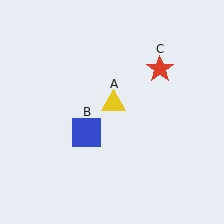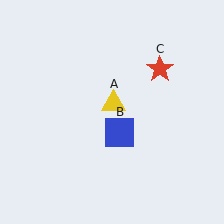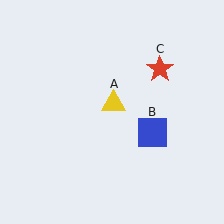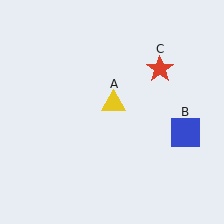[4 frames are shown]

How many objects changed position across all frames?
1 object changed position: blue square (object B).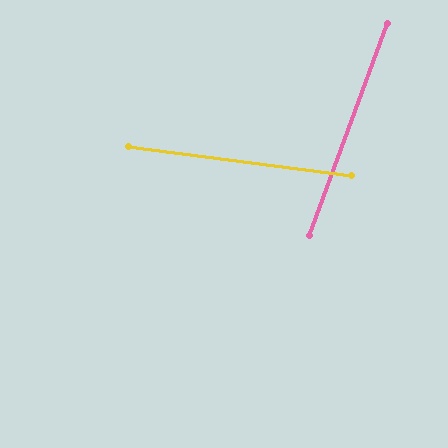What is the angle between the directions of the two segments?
Approximately 77 degrees.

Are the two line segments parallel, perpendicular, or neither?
Neither parallel nor perpendicular — they differ by about 77°.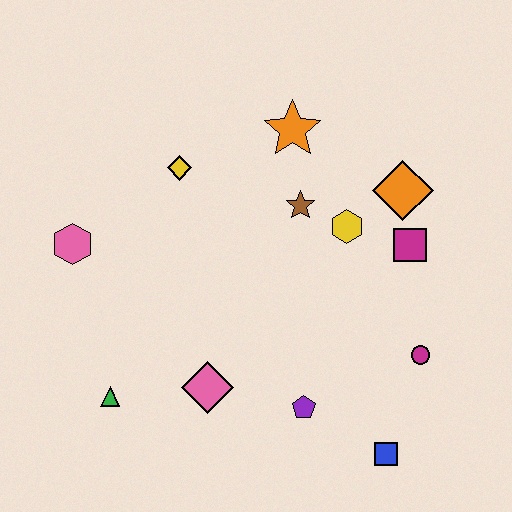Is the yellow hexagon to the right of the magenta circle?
No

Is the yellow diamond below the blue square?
No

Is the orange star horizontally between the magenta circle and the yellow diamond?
Yes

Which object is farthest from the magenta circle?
The pink hexagon is farthest from the magenta circle.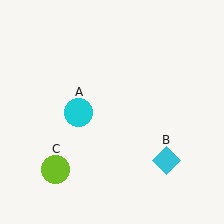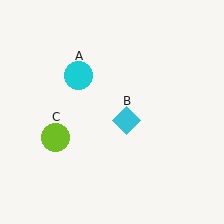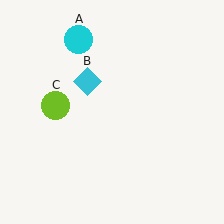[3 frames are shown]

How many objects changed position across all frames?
3 objects changed position: cyan circle (object A), cyan diamond (object B), lime circle (object C).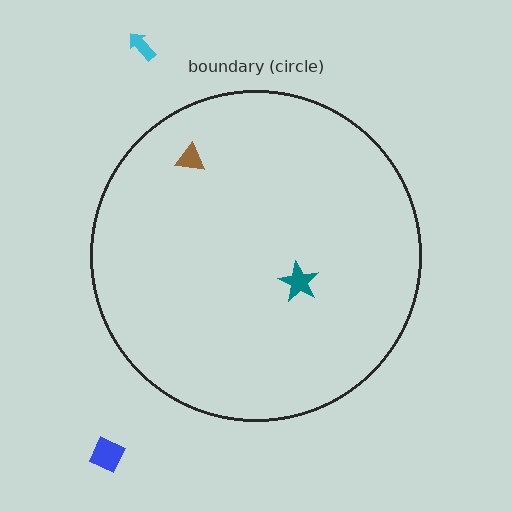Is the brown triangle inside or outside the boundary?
Inside.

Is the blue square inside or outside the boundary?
Outside.